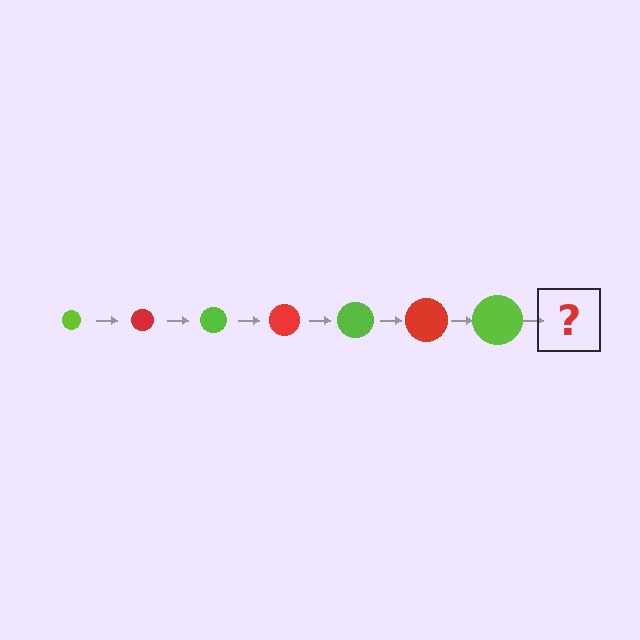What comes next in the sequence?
The next element should be a red circle, larger than the previous one.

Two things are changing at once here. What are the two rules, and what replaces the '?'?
The two rules are that the circle grows larger each step and the color cycles through lime and red. The '?' should be a red circle, larger than the previous one.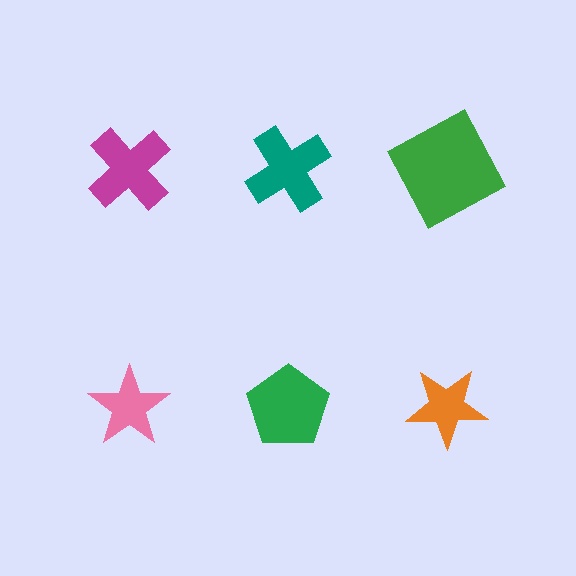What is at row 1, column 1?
A magenta cross.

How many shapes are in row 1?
3 shapes.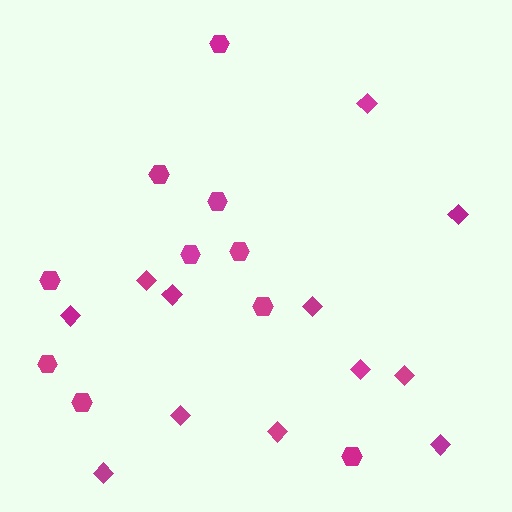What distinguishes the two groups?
There are 2 groups: one group of diamonds (12) and one group of hexagons (10).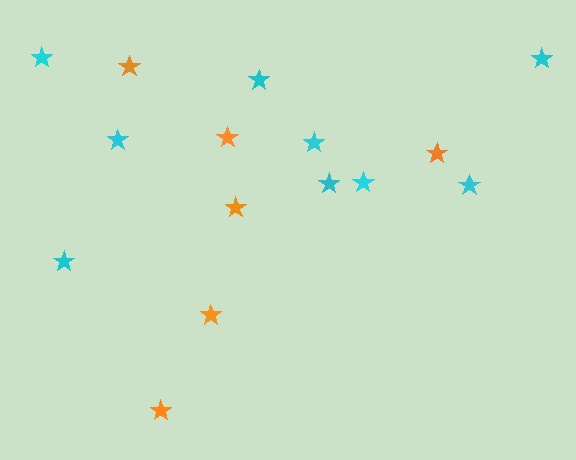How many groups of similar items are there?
There are 2 groups: one group of cyan stars (9) and one group of orange stars (6).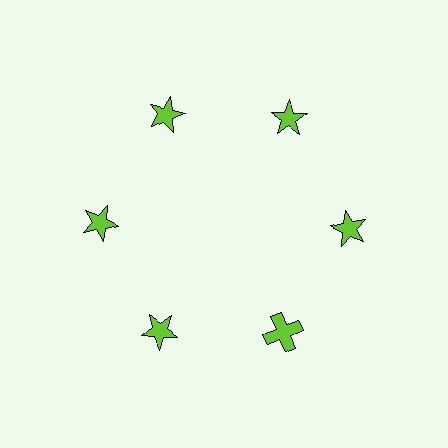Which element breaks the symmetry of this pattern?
The lime cross at roughly the 5 o'clock position breaks the symmetry. All other shapes are lime stars.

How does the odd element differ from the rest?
It has a different shape: cross instead of star.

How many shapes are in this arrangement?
There are 6 shapes arranged in a ring pattern.